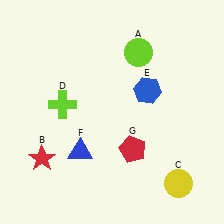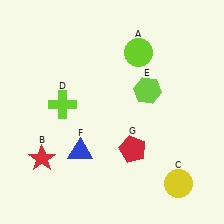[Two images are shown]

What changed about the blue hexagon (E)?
In Image 1, E is blue. In Image 2, it changed to lime.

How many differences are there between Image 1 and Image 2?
There is 1 difference between the two images.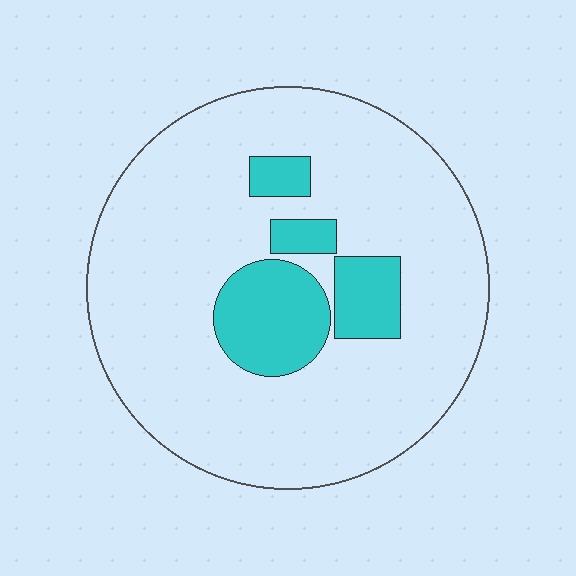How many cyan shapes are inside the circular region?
4.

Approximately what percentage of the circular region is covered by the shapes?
Approximately 15%.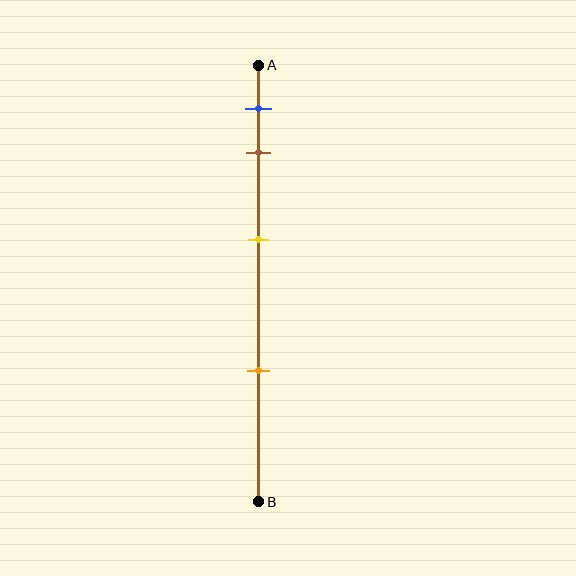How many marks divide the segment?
There are 4 marks dividing the segment.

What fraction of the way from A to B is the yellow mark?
The yellow mark is approximately 40% (0.4) of the way from A to B.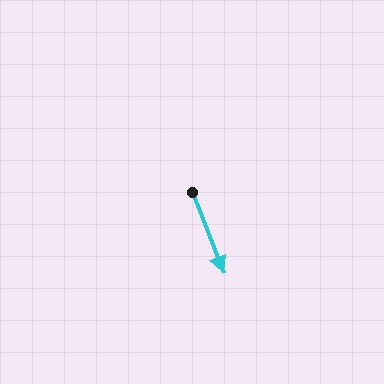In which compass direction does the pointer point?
South.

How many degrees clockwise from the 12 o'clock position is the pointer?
Approximately 159 degrees.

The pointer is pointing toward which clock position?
Roughly 5 o'clock.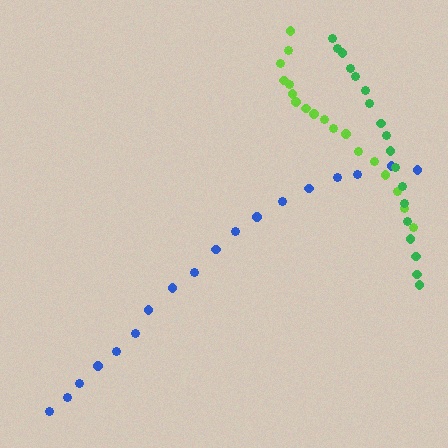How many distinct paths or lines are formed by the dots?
There are 3 distinct paths.